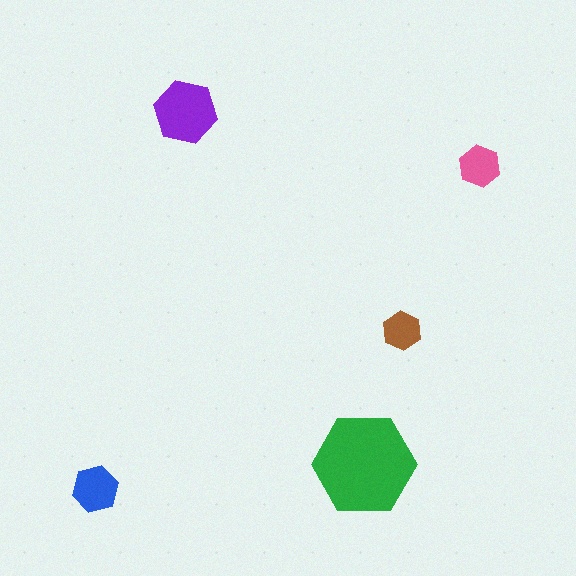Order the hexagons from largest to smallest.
the green one, the purple one, the blue one, the pink one, the brown one.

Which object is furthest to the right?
The pink hexagon is rightmost.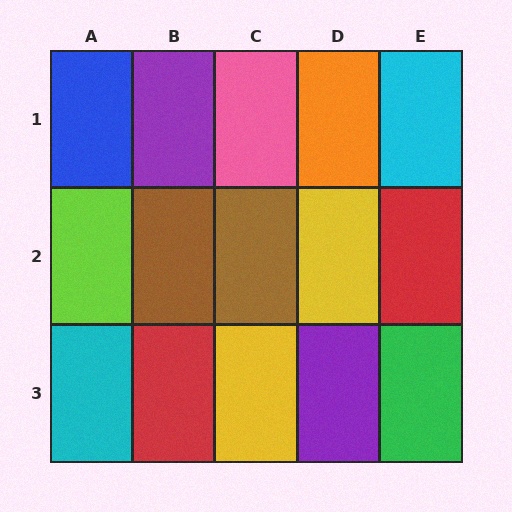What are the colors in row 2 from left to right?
Lime, brown, brown, yellow, red.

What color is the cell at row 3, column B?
Red.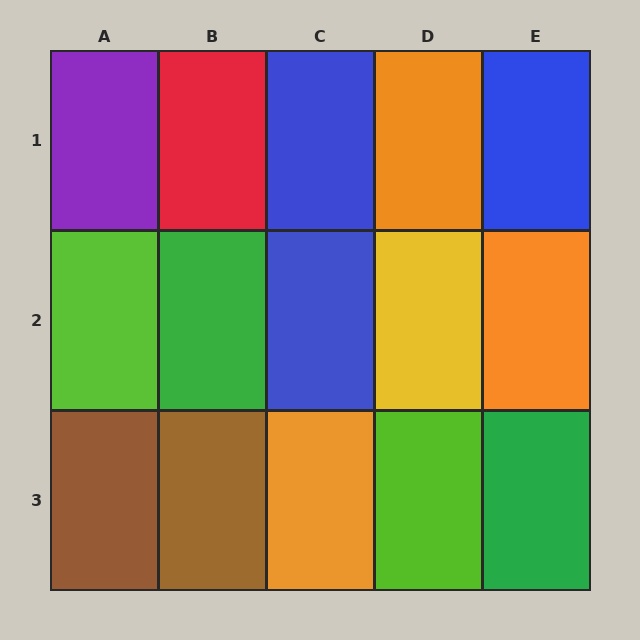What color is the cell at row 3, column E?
Green.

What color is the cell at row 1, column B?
Red.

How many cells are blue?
3 cells are blue.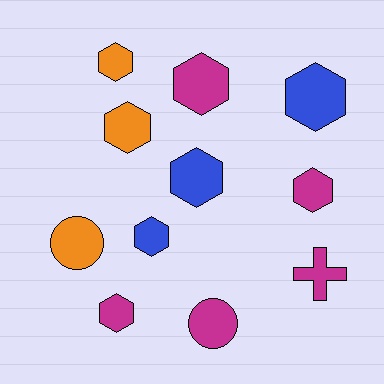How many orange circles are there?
There is 1 orange circle.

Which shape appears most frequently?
Hexagon, with 8 objects.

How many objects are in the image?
There are 11 objects.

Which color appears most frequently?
Magenta, with 5 objects.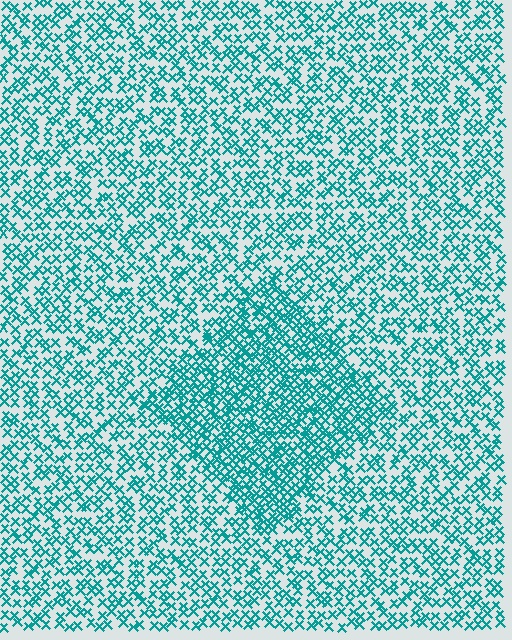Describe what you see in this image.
The image contains small teal elements arranged at two different densities. A diamond-shaped region is visible where the elements are more densely packed than the surrounding area.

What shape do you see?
I see a diamond.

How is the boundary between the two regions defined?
The boundary is defined by a change in element density (approximately 1.8x ratio). All elements are the same color, size, and shape.